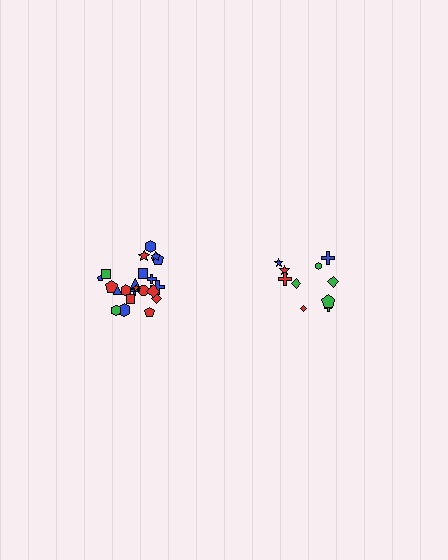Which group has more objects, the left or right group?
The left group.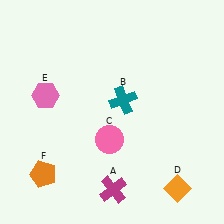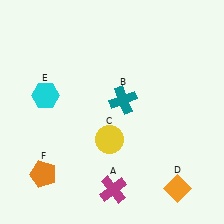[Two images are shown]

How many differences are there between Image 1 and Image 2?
There are 2 differences between the two images.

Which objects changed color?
C changed from pink to yellow. E changed from pink to cyan.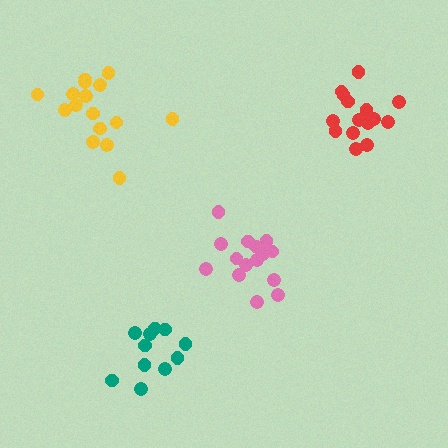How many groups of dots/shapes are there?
There are 4 groups.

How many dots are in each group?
Group 1: 11 dots, Group 2: 16 dots, Group 3: 15 dots, Group 4: 15 dots (57 total).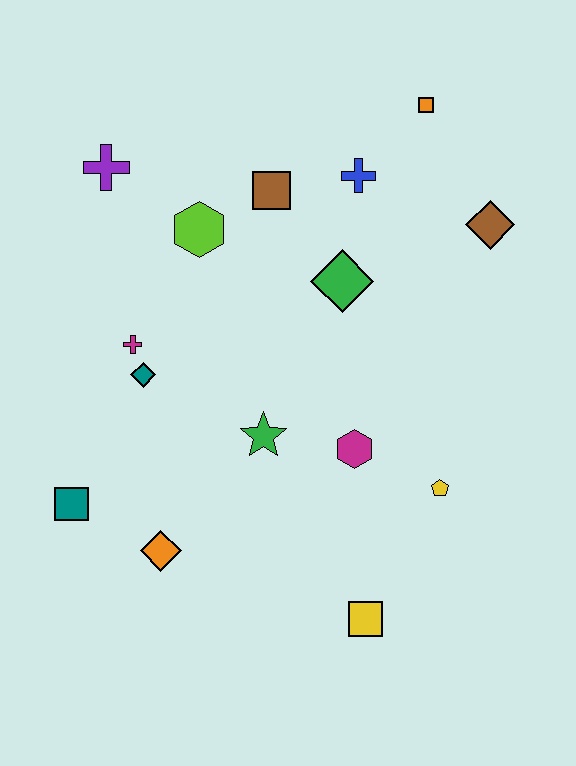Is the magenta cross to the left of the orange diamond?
Yes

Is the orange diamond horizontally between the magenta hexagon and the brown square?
No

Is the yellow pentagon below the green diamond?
Yes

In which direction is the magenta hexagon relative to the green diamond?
The magenta hexagon is below the green diamond.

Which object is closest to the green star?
The magenta hexagon is closest to the green star.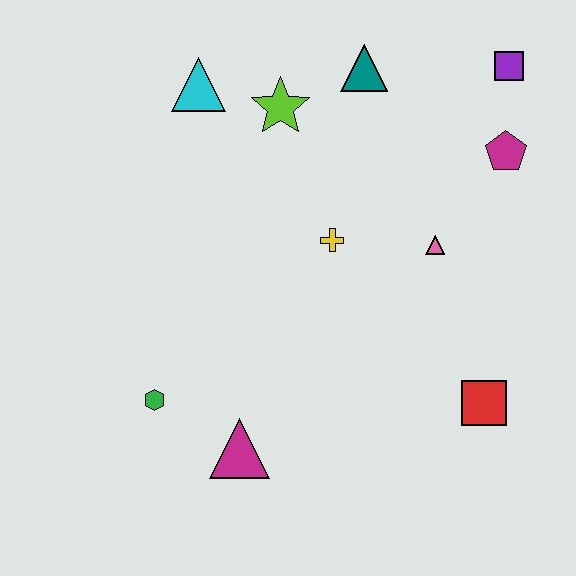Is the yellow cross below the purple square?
Yes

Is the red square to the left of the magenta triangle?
No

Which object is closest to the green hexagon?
The magenta triangle is closest to the green hexagon.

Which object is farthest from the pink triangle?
The green hexagon is farthest from the pink triangle.